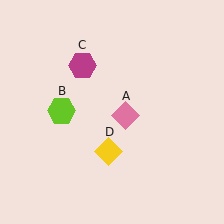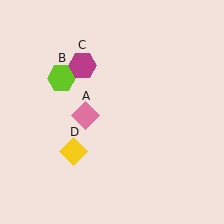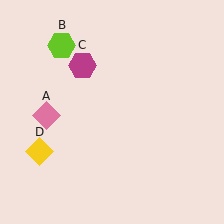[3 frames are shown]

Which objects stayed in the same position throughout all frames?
Magenta hexagon (object C) remained stationary.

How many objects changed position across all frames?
3 objects changed position: pink diamond (object A), lime hexagon (object B), yellow diamond (object D).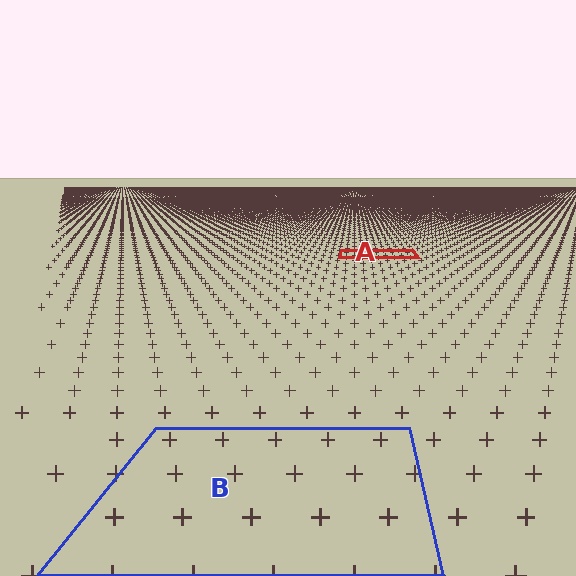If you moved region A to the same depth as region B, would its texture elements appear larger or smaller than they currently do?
They would appear larger. At a closer depth, the same texture elements are projected at a bigger on-screen size.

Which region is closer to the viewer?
Region B is closer. The texture elements there are larger and more spread out.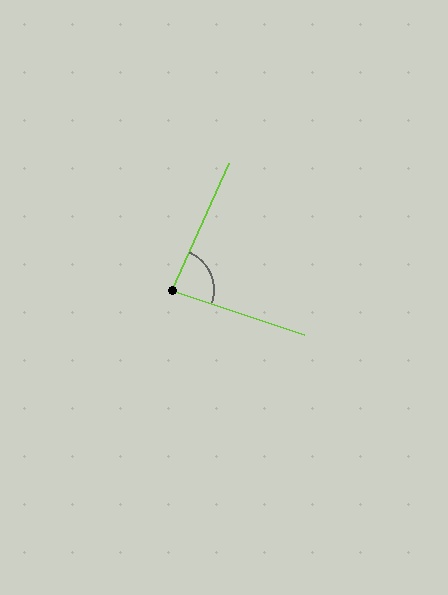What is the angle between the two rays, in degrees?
Approximately 85 degrees.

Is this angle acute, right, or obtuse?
It is acute.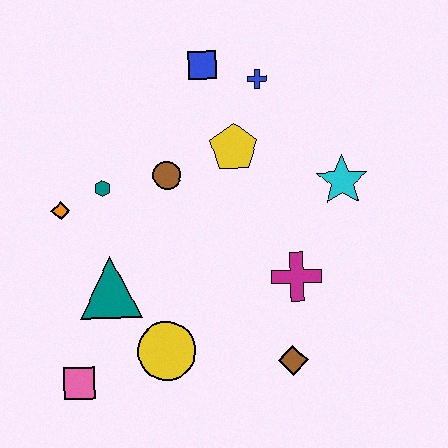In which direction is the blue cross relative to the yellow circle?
The blue cross is above the yellow circle.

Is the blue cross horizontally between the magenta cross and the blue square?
Yes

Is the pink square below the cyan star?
Yes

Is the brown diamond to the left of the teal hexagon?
No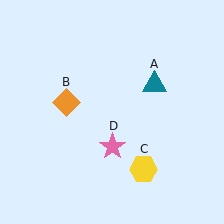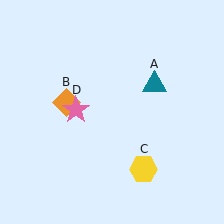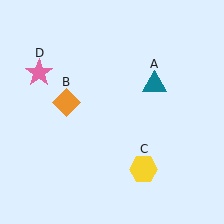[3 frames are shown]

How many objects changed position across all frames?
1 object changed position: pink star (object D).